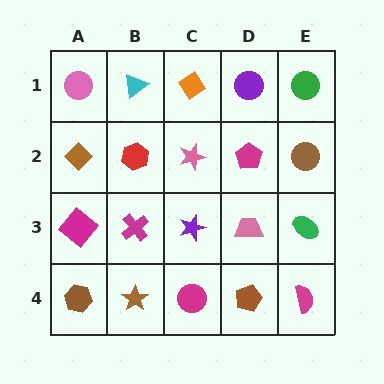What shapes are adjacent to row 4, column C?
A purple star (row 3, column C), a brown star (row 4, column B), a brown pentagon (row 4, column D).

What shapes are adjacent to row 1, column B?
A red hexagon (row 2, column B), a pink circle (row 1, column A), an orange diamond (row 1, column C).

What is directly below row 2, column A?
A magenta diamond.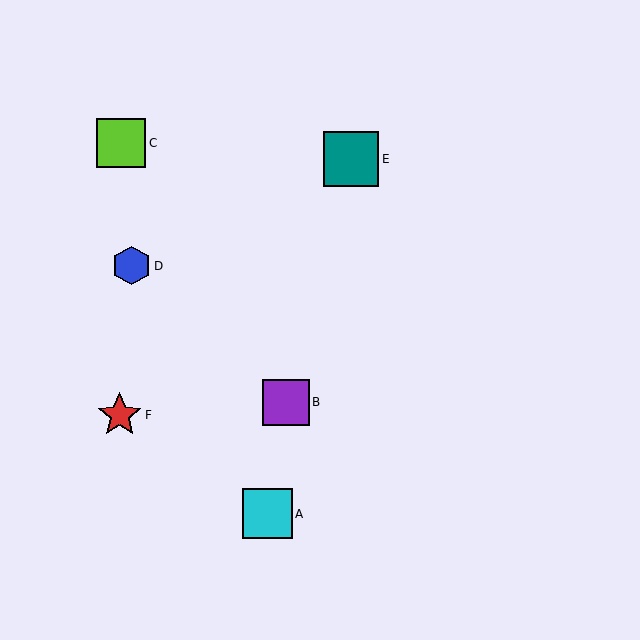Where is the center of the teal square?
The center of the teal square is at (351, 159).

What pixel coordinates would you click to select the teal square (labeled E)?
Click at (351, 159) to select the teal square E.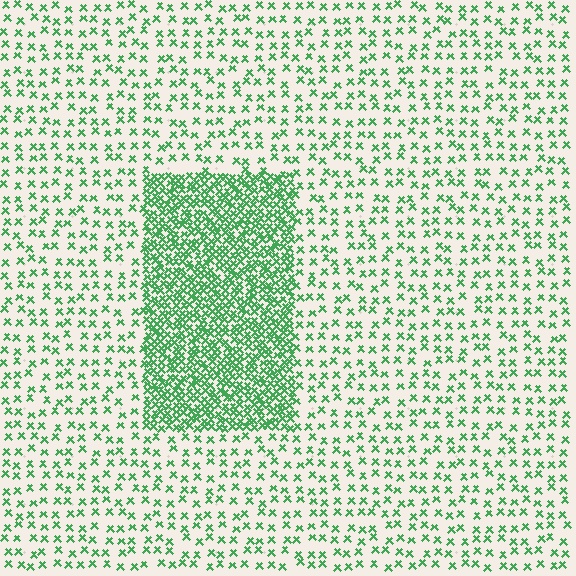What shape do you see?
I see a rectangle.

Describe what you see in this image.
The image contains small green elements arranged at two different densities. A rectangle-shaped region is visible where the elements are more densely packed than the surrounding area.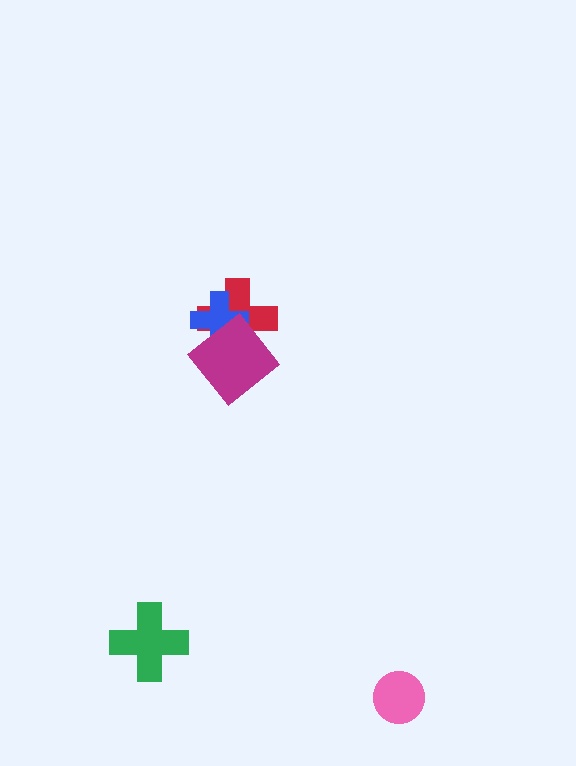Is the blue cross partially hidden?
Yes, it is partially covered by another shape.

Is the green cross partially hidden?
No, no other shape covers it.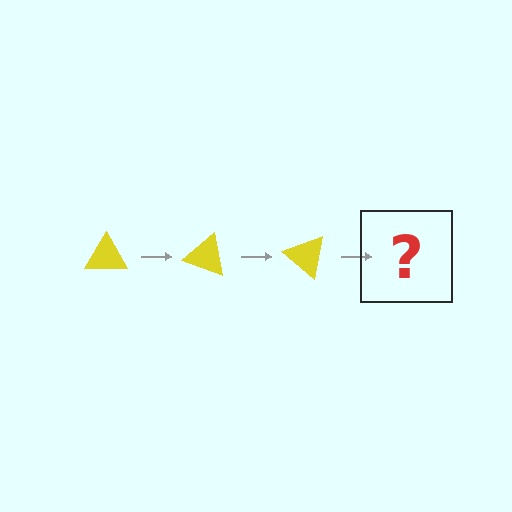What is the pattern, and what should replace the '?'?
The pattern is that the triangle rotates 20 degrees each step. The '?' should be a yellow triangle rotated 60 degrees.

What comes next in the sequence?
The next element should be a yellow triangle rotated 60 degrees.